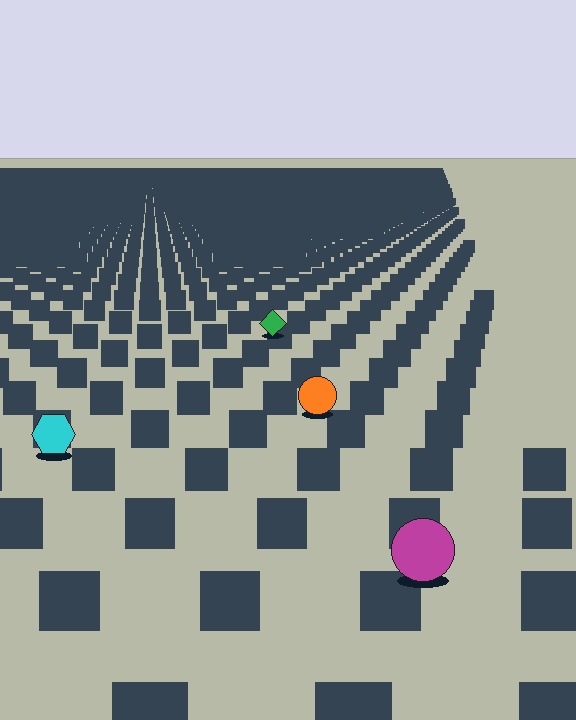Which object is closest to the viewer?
The magenta circle is closest. The texture marks near it are larger and more spread out.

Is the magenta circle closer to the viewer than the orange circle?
Yes. The magenta circle is closer — you can tell from the texture gradient: the ground texture is coarser near it.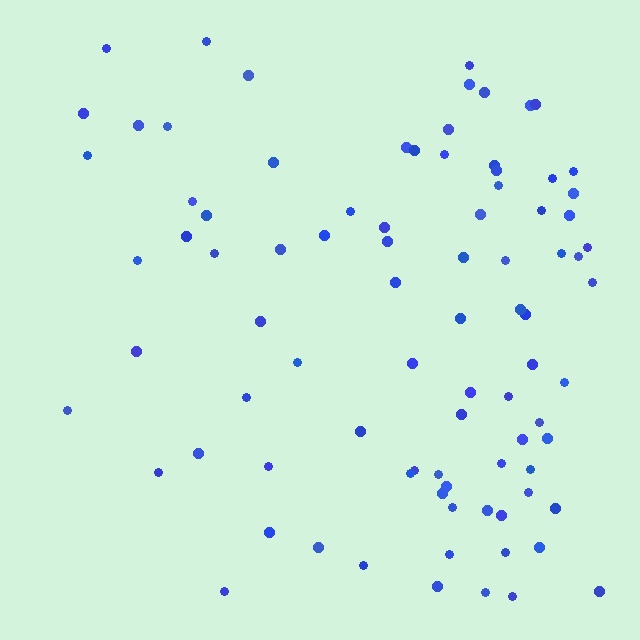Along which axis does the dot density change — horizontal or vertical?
Horizontal.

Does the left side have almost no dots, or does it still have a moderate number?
Still a moderate number, just noticeably fewer than the right.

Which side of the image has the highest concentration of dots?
The right.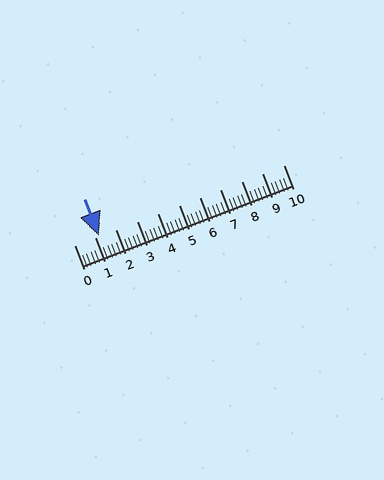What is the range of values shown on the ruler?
The ruler shows values from 0 to 10.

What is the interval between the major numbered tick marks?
The major tick marks are spaced 1 units apart.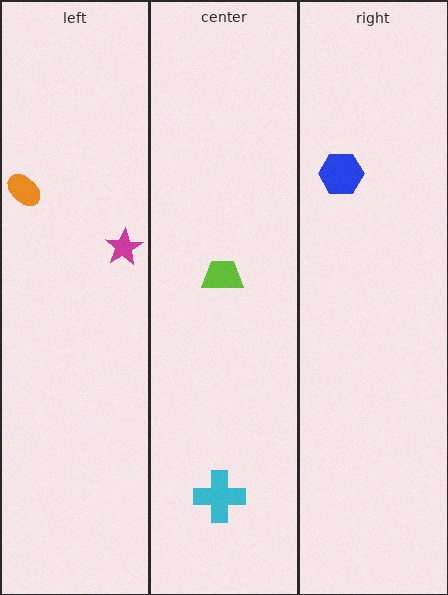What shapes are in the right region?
The blue hexagon.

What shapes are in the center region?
The cyan cross, the lime trapezoid.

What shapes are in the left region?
The magenta star, the orange ellipse.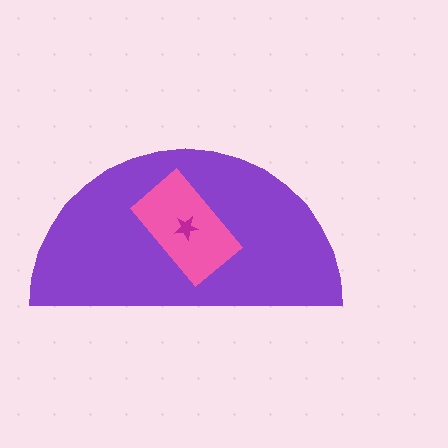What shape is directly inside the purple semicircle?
The pink rectangle.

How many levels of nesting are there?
3.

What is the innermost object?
The magenta star.